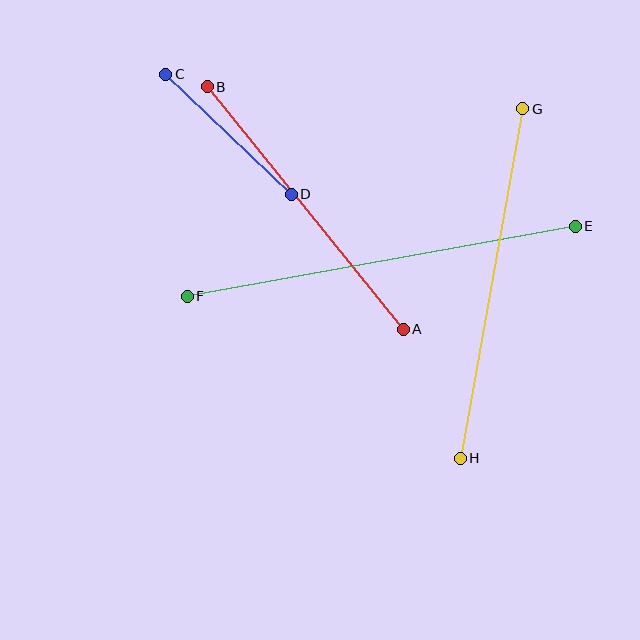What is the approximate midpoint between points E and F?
The midpoint is at approximately (381, 261) pixels.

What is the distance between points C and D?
The distance is approximately 174 pixels.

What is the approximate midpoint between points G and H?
The midpoint is at approximately (491, 283) pixels.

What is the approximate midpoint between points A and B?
The midpoint is at approximately (305, 208) pixels.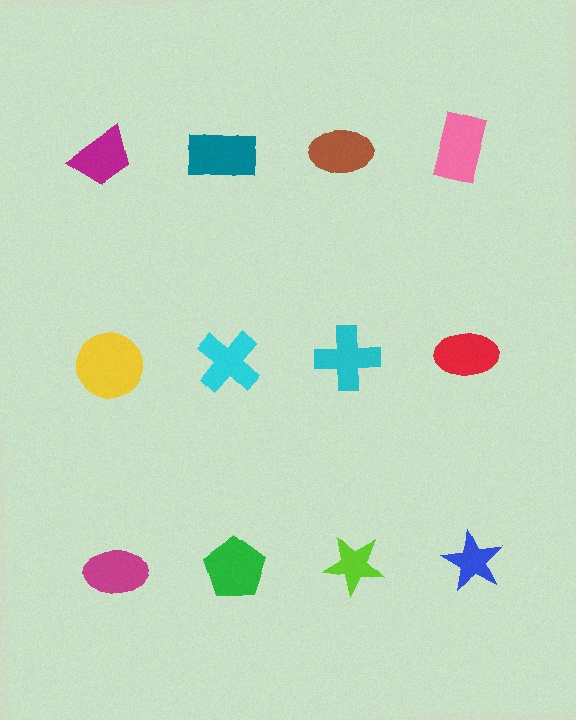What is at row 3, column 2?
A green pentagon.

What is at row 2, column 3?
A cyan cross.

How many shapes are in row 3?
4 shapes.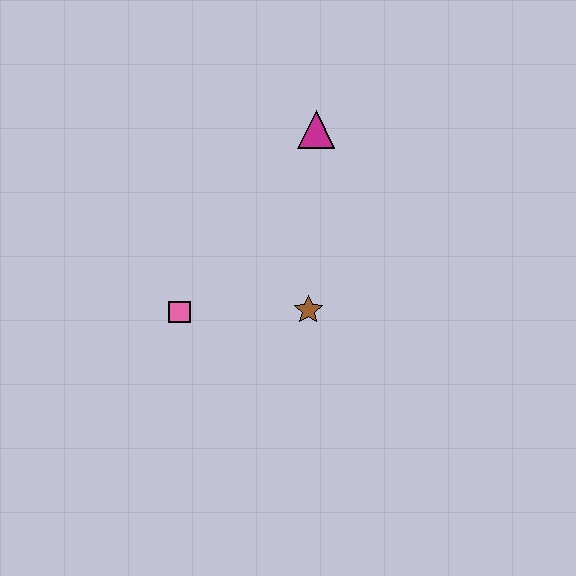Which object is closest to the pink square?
The brown star is closest to the pink square.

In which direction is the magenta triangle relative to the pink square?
The magenta triangle is above the pink square.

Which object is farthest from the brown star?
The magenta triangle is farthest from the brown star.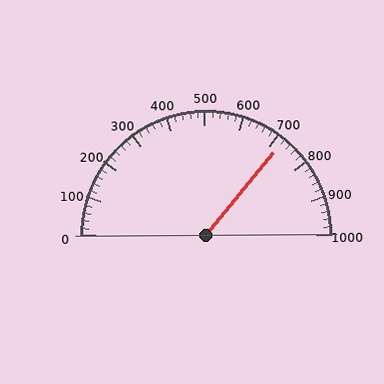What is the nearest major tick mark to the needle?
The nearest major tick mark is 700.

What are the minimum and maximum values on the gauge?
The gauge ranges from 0 to 1000.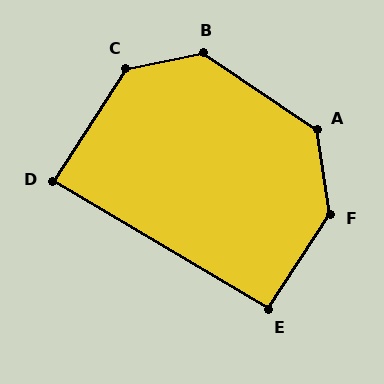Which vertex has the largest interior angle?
F, at approximately 138 degrees.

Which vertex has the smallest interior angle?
D, at approximately 88 degrees.